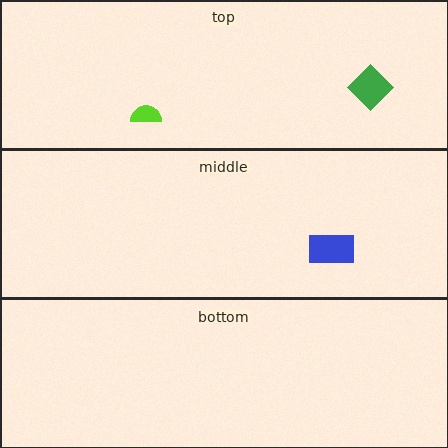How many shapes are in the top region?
2.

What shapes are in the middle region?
The blue rectangle.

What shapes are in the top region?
The lime semicircle, the green diamond.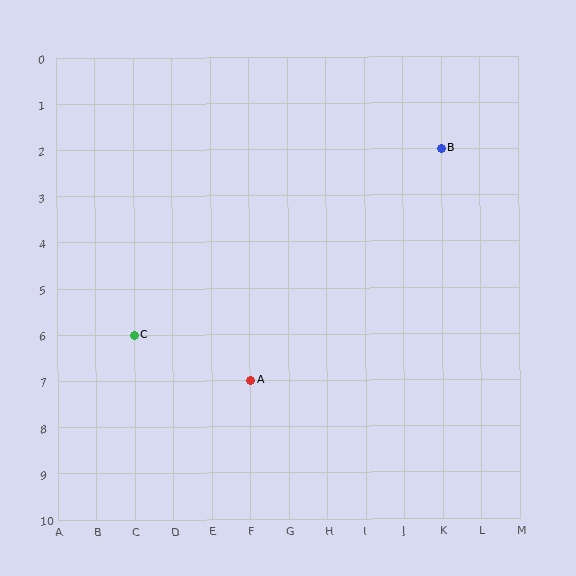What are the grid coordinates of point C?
Point C is at grid coordinates (C, 6).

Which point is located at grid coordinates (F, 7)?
Point A is at (F, 7).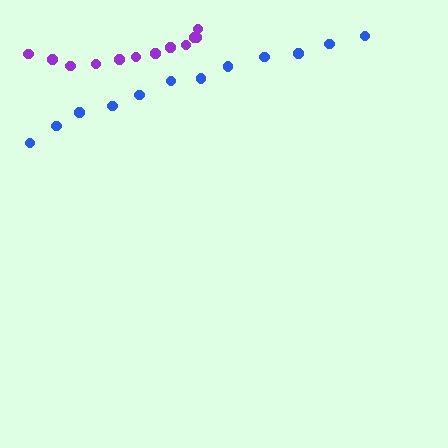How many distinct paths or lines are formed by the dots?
There are 2 distinct paths.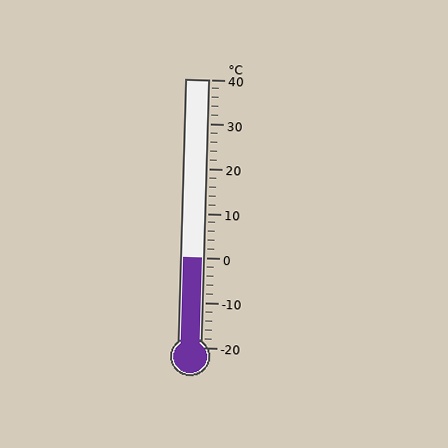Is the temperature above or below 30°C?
The temperature is below 30°C.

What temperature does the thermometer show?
The thermometer shows approximately 0°C.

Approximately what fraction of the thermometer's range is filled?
The thermometer is filled to approximately 35% of its range.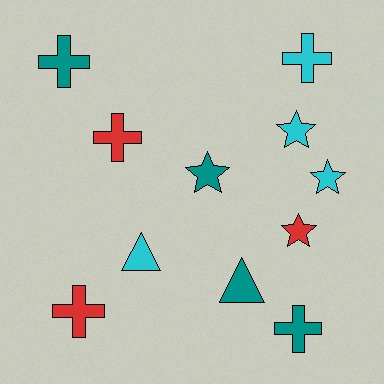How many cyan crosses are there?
There is 1 cyan cross.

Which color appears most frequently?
Teal, with 4 objects.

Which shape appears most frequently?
Cross, with 5 objects.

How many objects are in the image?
There are 11 objects.